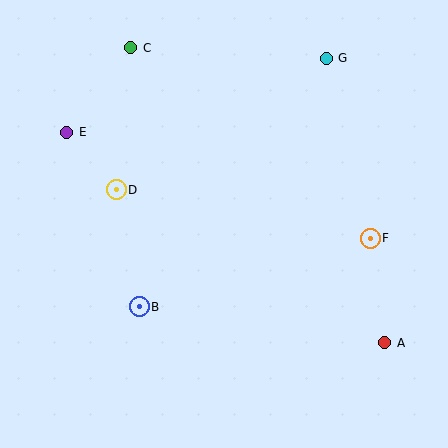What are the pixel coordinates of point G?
Point G is at (326, 58).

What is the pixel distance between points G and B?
The distance between G and B is 311 pixels.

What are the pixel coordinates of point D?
Point D is at (116, 190).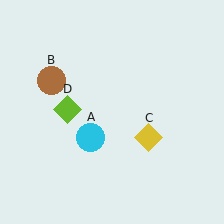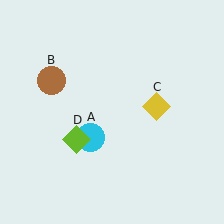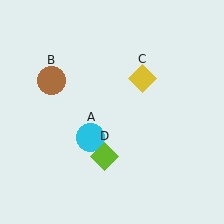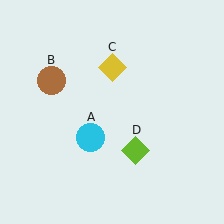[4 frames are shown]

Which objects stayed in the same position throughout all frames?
Cyan circle (object A) and brown circle (object B) remained stationary.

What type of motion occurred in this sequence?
The yellow diamond (object C), lime diamond (object D) rotated counterclockwise around the center of the scene.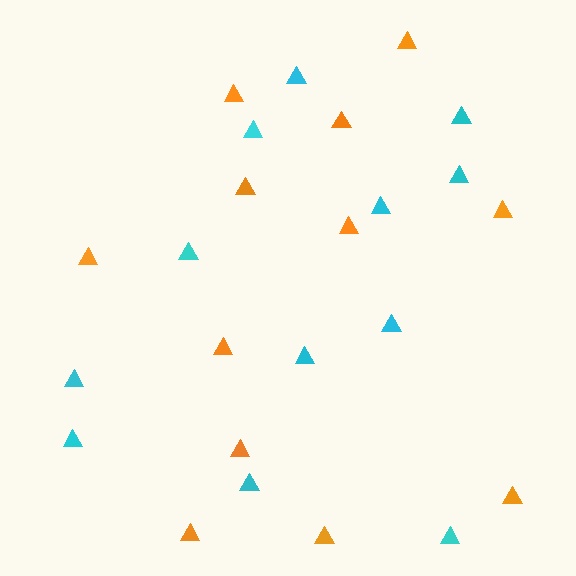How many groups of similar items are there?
There are 2 groups: one group of orange triangles (12) and one group of cyan triangles (12).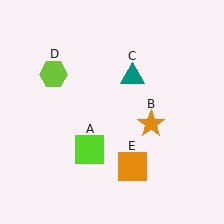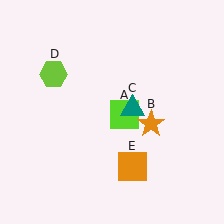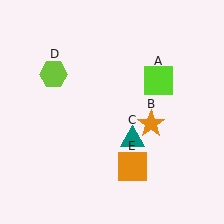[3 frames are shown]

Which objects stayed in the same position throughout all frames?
Orange star (object B) and lime hexagon (object D) and orange square (object E) remained stationary.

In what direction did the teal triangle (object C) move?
The teal triangle (object C) moved down.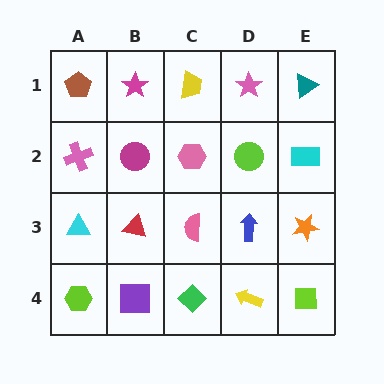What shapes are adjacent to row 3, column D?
A lime circle (row 2, column D), a yellow arrow (row 4, column D), a pink semicircle (row 3, column C), an orange star (row 3, column E).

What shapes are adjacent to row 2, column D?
A pink star (row 1, column D), a blue arrow (row 3, column D), a pink hexagon (row 2, column C), a cyan rectangle (row 2, column E).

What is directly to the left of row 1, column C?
A magenta star.